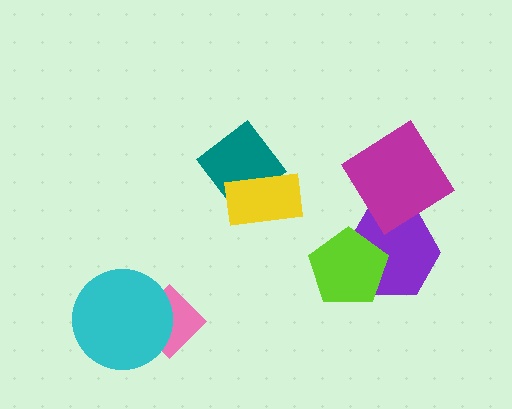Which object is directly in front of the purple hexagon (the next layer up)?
The lime pentagon is directly in front of the purple hexagon.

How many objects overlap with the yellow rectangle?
1 object overlaps with the yellow rectangle.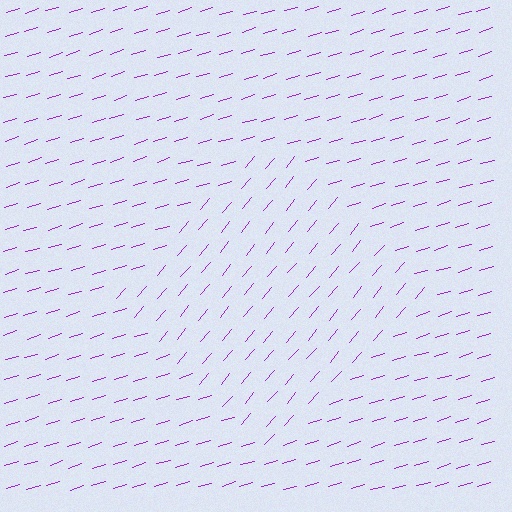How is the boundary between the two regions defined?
The boundary is defined purely by a change in line orientation (approximately 32 degrees difference). All lines are the same color and thickness.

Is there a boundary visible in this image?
Yes, there is a texture boundary formed by a change in line orientation.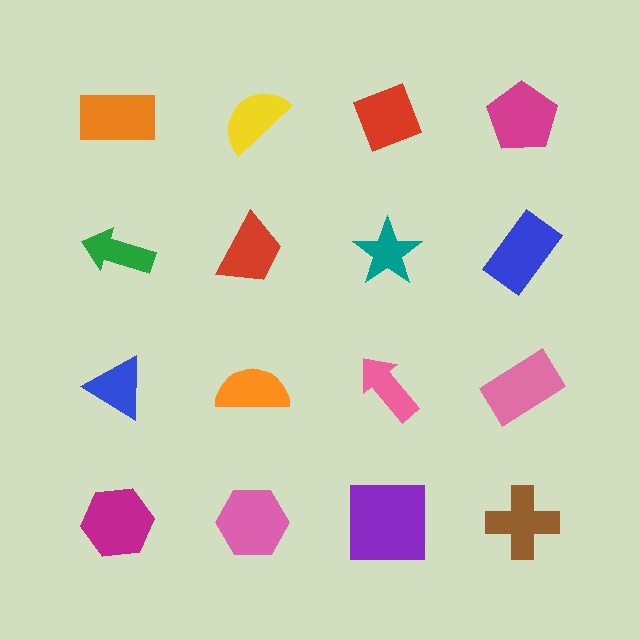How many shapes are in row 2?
4 shapes.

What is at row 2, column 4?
A blue rectangle.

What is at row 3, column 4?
A pink rectangle.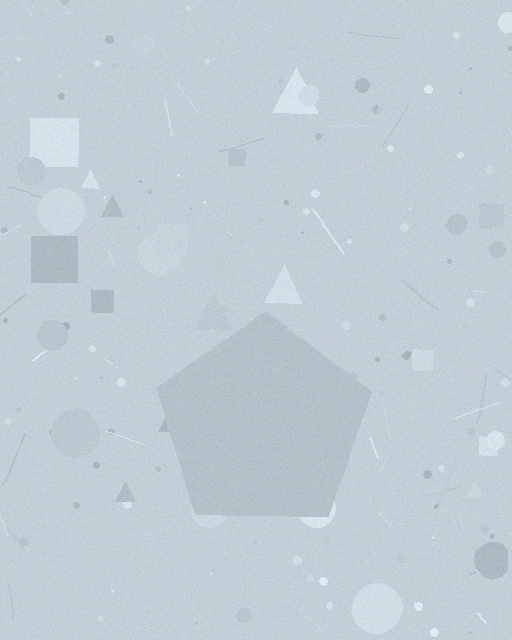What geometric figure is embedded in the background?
A pentagon is embedded in the background.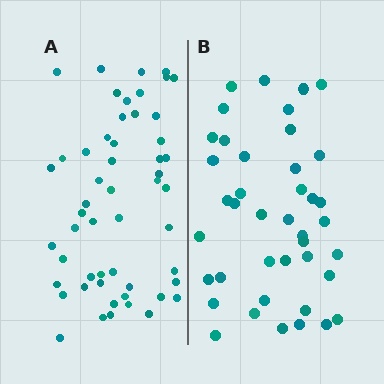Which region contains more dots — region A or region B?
Region A (the left region) has more dots.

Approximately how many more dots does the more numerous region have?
Region A has roughly 12 or so more dots than region B.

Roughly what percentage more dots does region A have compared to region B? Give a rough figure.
About 30% more.